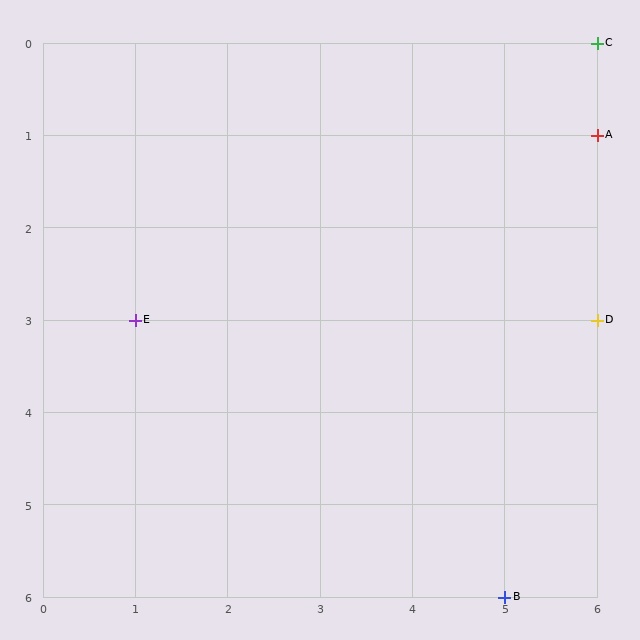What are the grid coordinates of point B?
Point B is at grid coordinates (5, 6).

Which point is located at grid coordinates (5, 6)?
Point B is at (5, 6).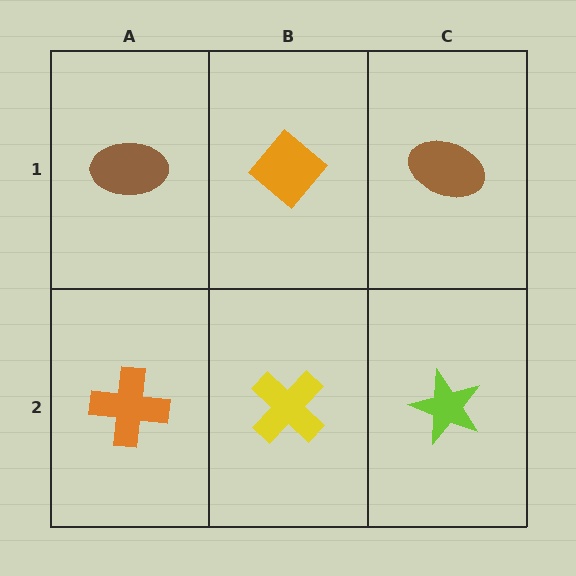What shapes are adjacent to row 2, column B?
An orange diamond (row 1, column B), an orange cross (row 2, column A), a lime star (row 2, column C).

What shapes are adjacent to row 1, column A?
An orange cross (row 2, column A), an orange diamond (row 1, column B).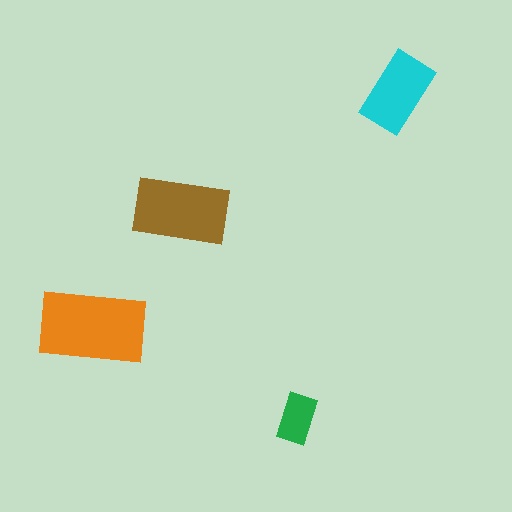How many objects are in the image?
There are 4 objects in the image.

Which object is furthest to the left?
The orange rectangle is leftmost.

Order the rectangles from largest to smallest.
the orange one, the brown one, the cyan one, the green one.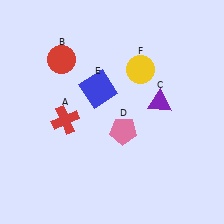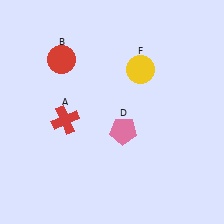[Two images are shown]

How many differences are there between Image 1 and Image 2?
There are 2 differences between the two images.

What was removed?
The purple triangle (C), the blue square (E) were removed in Image 2.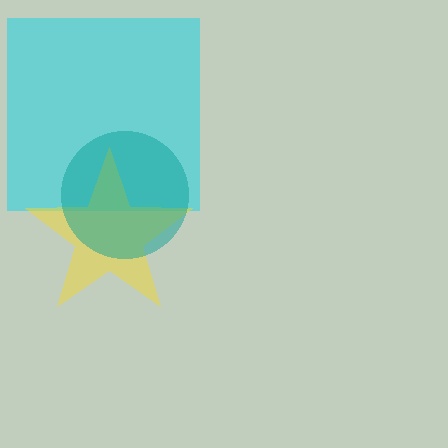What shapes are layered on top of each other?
The layered shapes are: a cyan square, a yellow star, a teal circle.